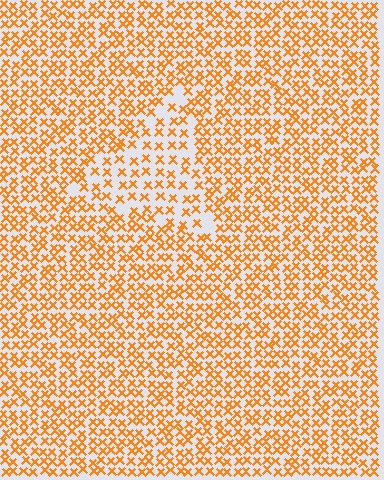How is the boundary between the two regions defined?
The boundary is defined by a change in element density (approximately 1.7x ratio). All elements are the same color, size, and shape.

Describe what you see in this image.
The image contains small orange elements arranged at two different densities. A triangle-shaped region is visible where the elements are less densely packed than the surrounding area.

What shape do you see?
I see a triangle.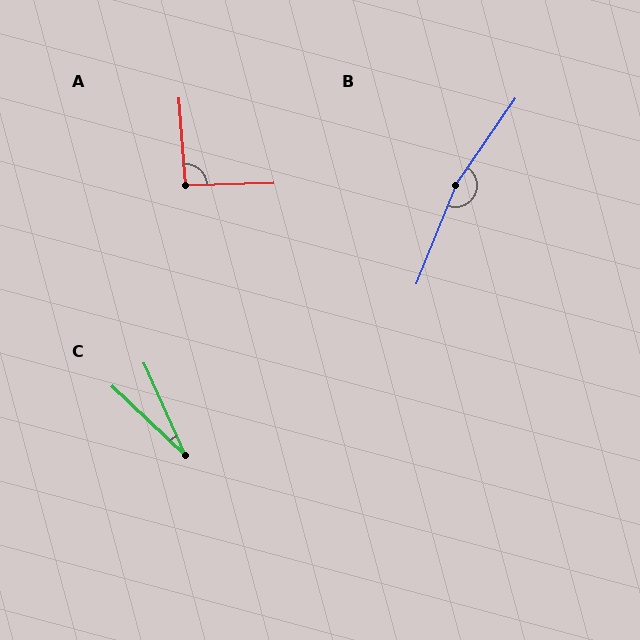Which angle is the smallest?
C, at approximately 22 degrees.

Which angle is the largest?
B, at approximately 167 degrees.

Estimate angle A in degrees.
Approximately 93 degrees.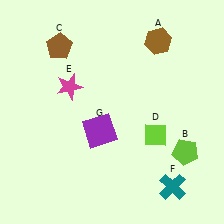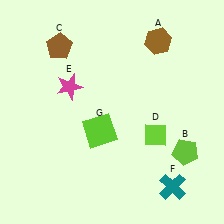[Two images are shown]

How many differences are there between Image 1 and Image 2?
There is 1 difference between the two images.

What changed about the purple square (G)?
In Image 1, G is purple. In Image 2, it changed to lime.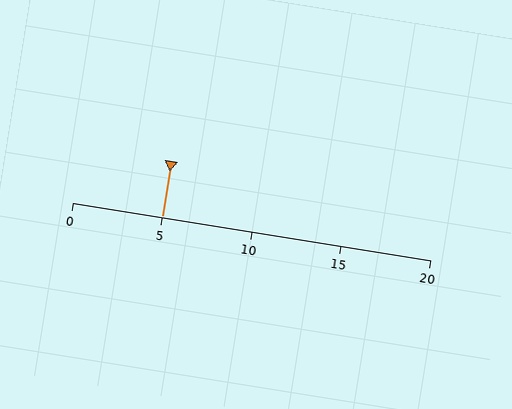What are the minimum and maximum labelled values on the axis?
The axis runs from 0 to 20.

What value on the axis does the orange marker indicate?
The marker indicates approximately 5.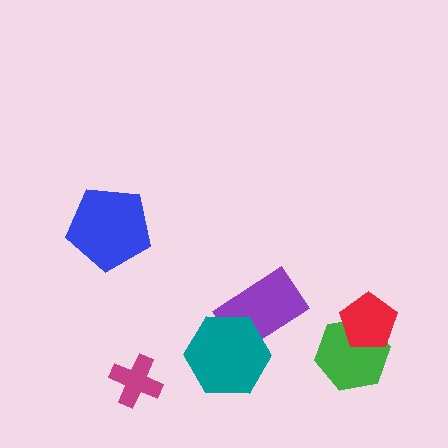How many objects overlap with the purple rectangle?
1 object overlaps with the purple rectangle.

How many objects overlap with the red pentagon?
1 object overlaps with the red pentagon.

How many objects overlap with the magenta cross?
0 objects overlap with the magenta cross.